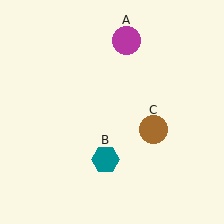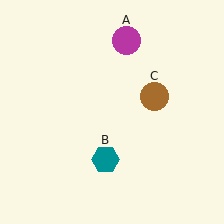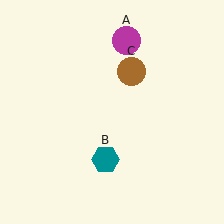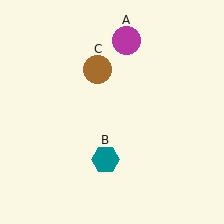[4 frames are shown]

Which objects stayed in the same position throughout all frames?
Magenta circle (object A) and teal hexagon (object B) remained stationary.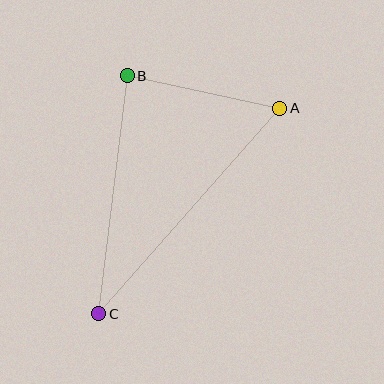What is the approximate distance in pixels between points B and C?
The distance between B and C is approximately 240 pixels.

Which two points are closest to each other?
Points A and B are closest to each other.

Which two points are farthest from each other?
Points A and C are farthest from each other.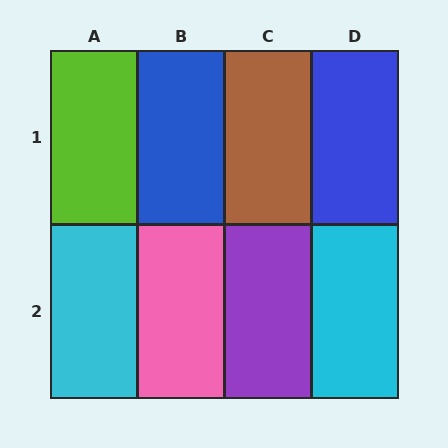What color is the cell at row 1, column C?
Brown.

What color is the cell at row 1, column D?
Blue.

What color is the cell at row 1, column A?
Lime.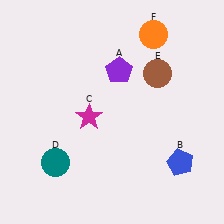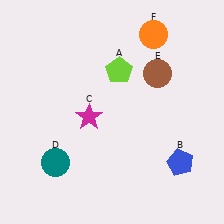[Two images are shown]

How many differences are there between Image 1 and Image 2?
There is 1 difference between the two images.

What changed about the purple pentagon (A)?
In Image 1, A is purple. In Image 2, it changed to lime.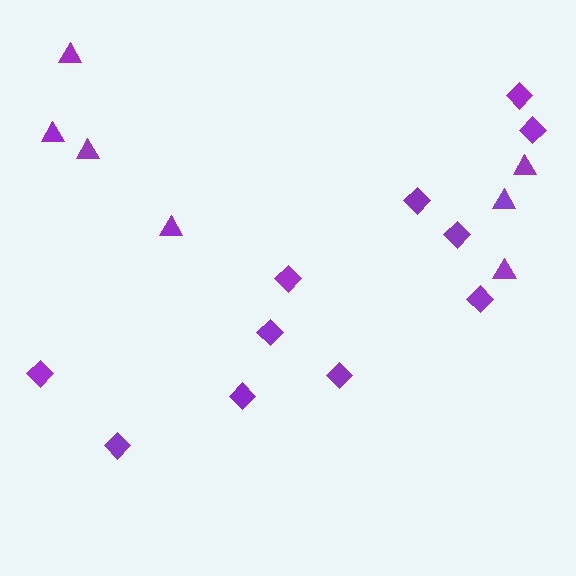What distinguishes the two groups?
There are 2 groups: one group of diamonds (11) and one group of triangles (7).